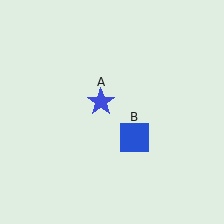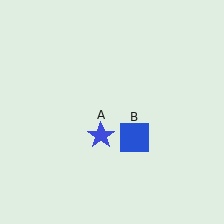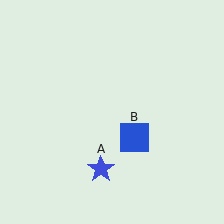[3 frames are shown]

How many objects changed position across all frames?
1 object changed position: blue star (object A).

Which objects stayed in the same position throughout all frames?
Blue square (object B) remained stationary.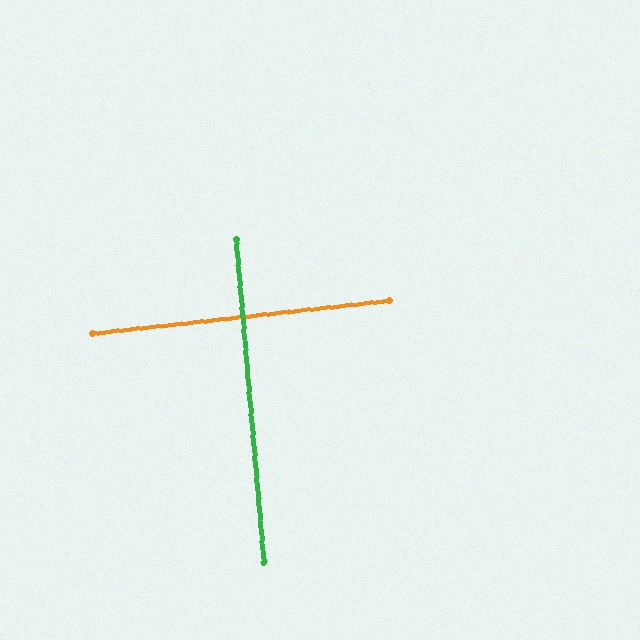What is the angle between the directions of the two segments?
Approximately 89 degrees.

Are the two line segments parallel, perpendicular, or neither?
Perpendicular — they meet at approximately 89°.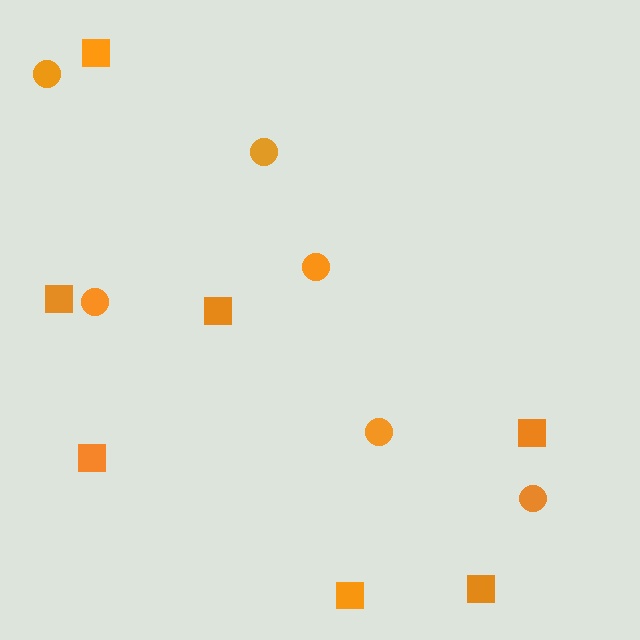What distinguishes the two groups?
There are 2 groups: one group of squares (7) and one group of circles (6).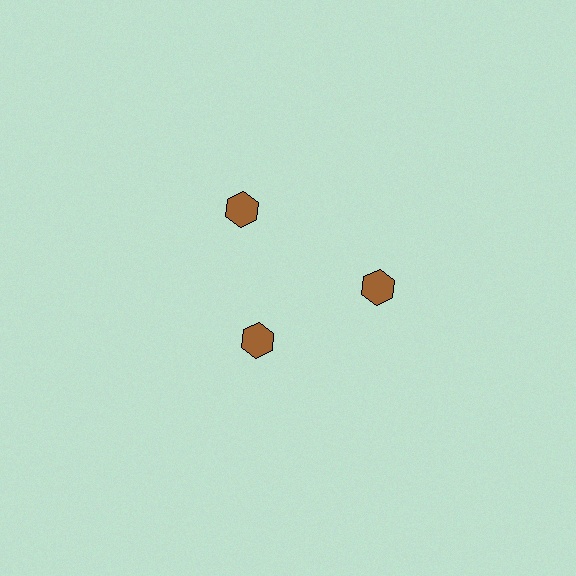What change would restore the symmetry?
The symmetry would be restored by moving it outward, back onto the ring so that all 3 hexagons sit at equal angles and equal distance from the center.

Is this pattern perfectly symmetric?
No. The 3 brown hexagons are arranged in a ring, but one element near the 7 o'clock position is pulled inward toward the center, breaking the 3-fold rotational symmetry.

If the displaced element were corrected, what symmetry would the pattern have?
It would have 3-fold rotational symmetry — the pattern would map onto itself every 120 degrees.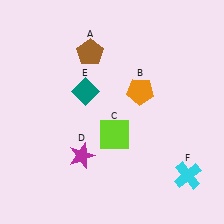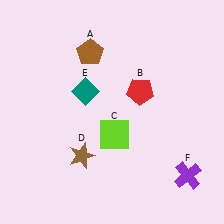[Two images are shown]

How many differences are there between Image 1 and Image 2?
There are 3 differences between the two images.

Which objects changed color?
B changed from orange to red. D changed from magenta to brown. F changed from cyan to purple.